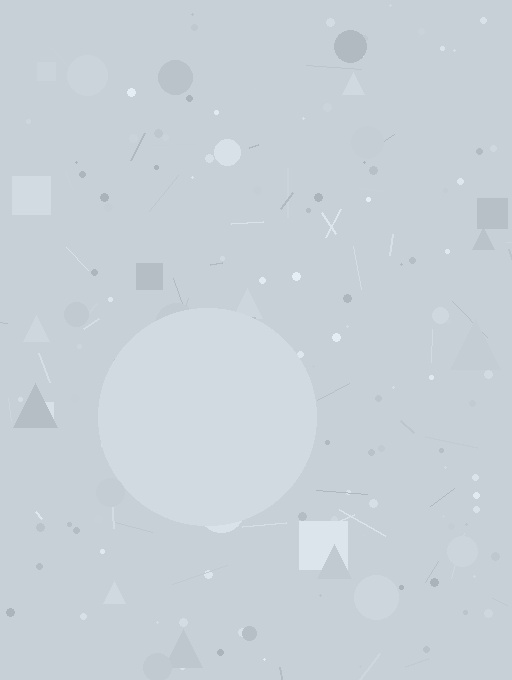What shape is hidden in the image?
A circle is hidden in the image.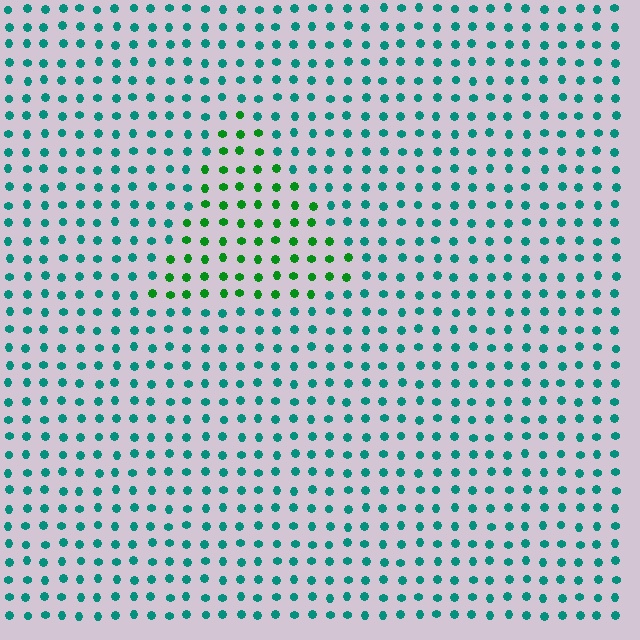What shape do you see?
I see a triangle.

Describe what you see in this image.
The image is filled with small teal elements in a uniform arrangement. A triangle-shaped region is visible where the elements are tinted to a slightly different hue, forming a subtle color boundary.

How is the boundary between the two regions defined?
The boundary is defined purely by a slight shift in hue (about 44 degrees). Spacing, size, and orientation are identical on both sides.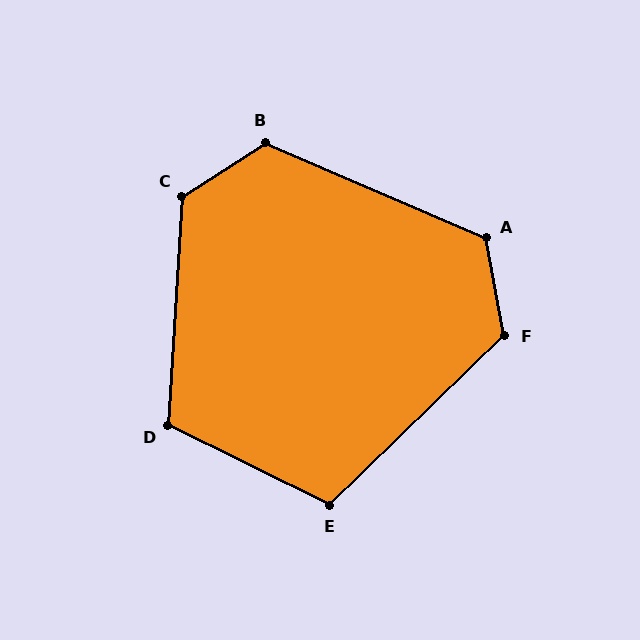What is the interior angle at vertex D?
Approximately 113 degrees (obtuse).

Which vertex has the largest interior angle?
C, at approximately 126 degrees.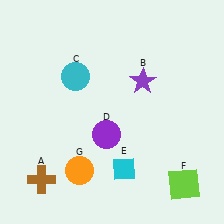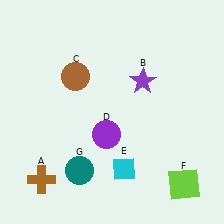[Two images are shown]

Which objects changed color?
C changed from cyan to brown. G changed from orange to teal.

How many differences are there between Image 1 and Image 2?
There are 2 differences between the two images.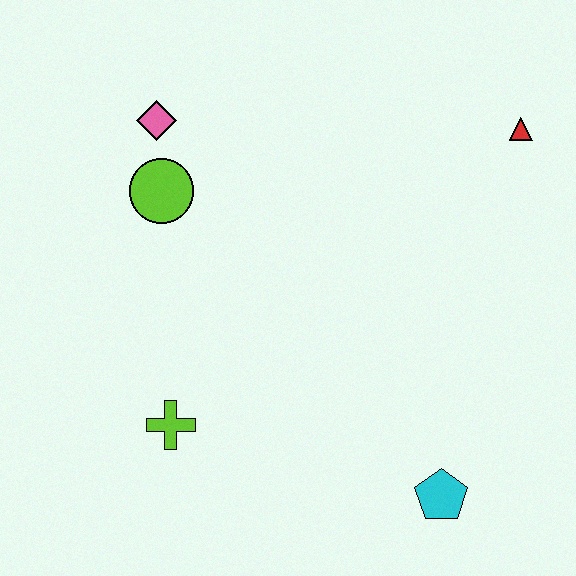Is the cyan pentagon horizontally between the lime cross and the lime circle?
No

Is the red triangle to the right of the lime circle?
Yes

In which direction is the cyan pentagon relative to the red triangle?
The cyan pentagon is below the red triangle.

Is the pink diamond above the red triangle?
Yes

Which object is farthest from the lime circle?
The cyan pentagon is farthest from the lime circle.